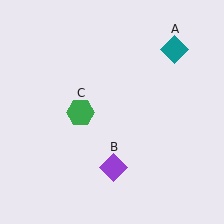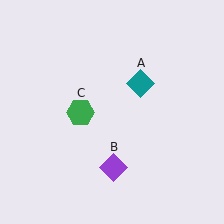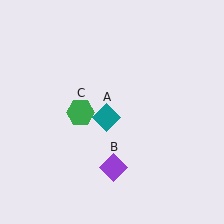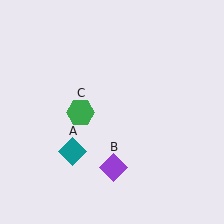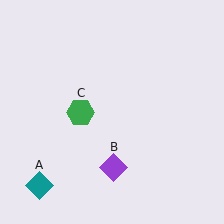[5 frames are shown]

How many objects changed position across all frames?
1 object changed position: teal diamond (object A).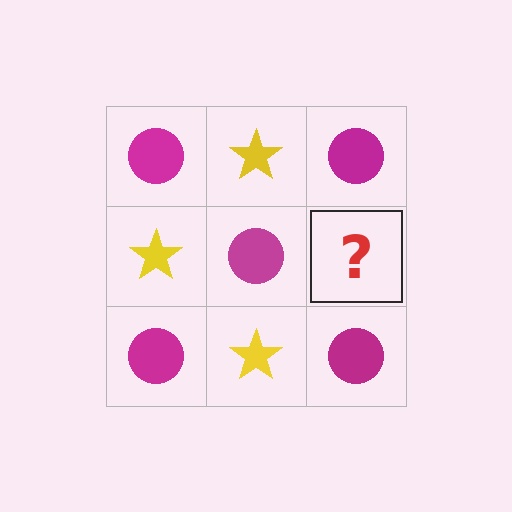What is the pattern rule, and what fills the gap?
The rule is that it alternates magenta circle and yellow star in a checkerboard pattern. The gap should be filled with a yellow star.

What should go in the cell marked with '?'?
The missing cell should contain a yellow star.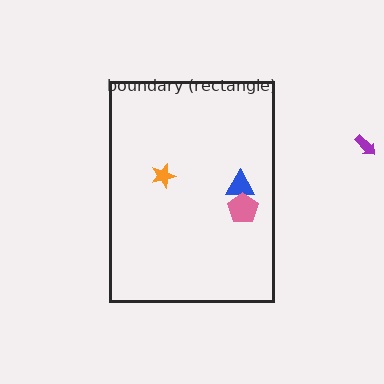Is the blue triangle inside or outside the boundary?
Inside.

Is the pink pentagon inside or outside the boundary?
Inside.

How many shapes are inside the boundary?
3 inside, 1 outside.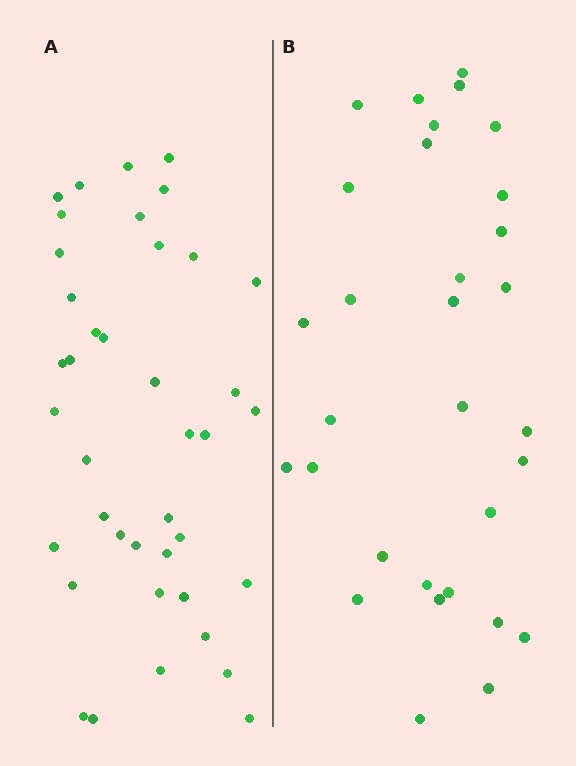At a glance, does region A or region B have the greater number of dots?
Region A (the left region) has more dots.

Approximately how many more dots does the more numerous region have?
Region A has roughly 8 or so more dots than region B.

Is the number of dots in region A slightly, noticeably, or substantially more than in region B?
Region A has noticeably more, but not dramatically so. The ratio is roughly 1.3 to 1.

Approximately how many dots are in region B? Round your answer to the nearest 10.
About 30 dots. (The exact count is 31, which rounds to 30.)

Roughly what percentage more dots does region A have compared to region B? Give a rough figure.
About 30% more.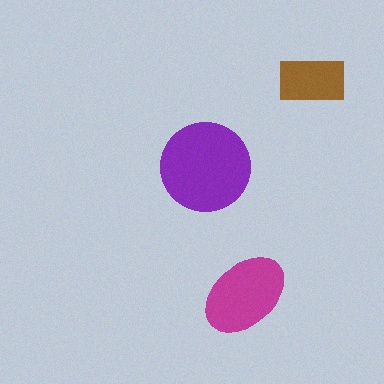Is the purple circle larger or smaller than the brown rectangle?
Larger.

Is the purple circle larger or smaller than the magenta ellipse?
Larger.